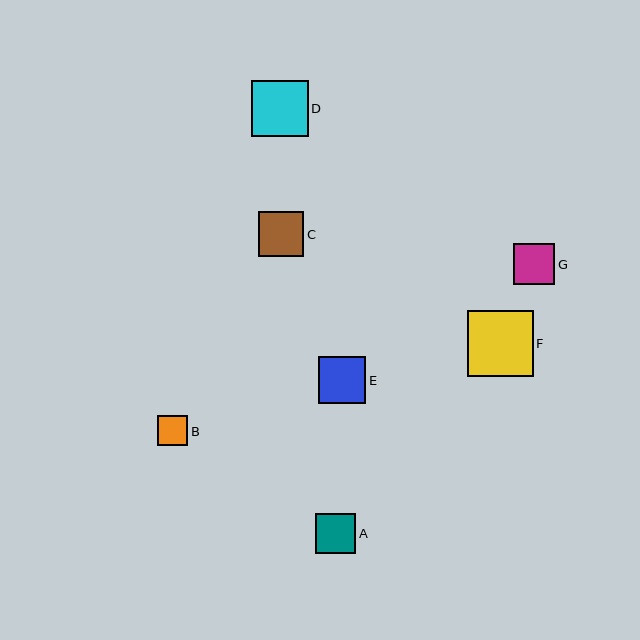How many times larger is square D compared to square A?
Square D is approximately 1.4 times the size of square A.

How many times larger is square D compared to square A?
Square D is approximately 1.4 times the size of square A.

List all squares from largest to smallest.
From largest to smallest: F, D, E, C, G, A, B.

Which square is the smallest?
Square B is the smallest with a size of approximately 30 pixels.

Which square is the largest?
Square F is the largest with a size of approximately 65 pixels.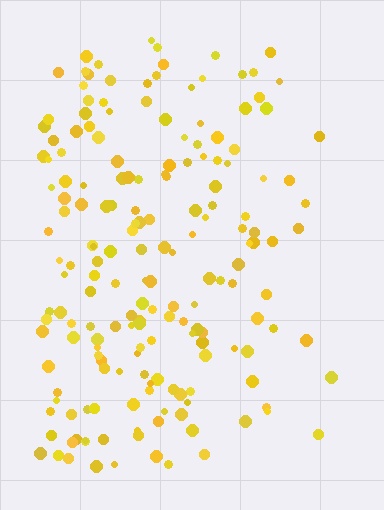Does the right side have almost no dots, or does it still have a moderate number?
Still a moderate number, just noticeably fewer than the left.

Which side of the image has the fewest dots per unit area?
The right.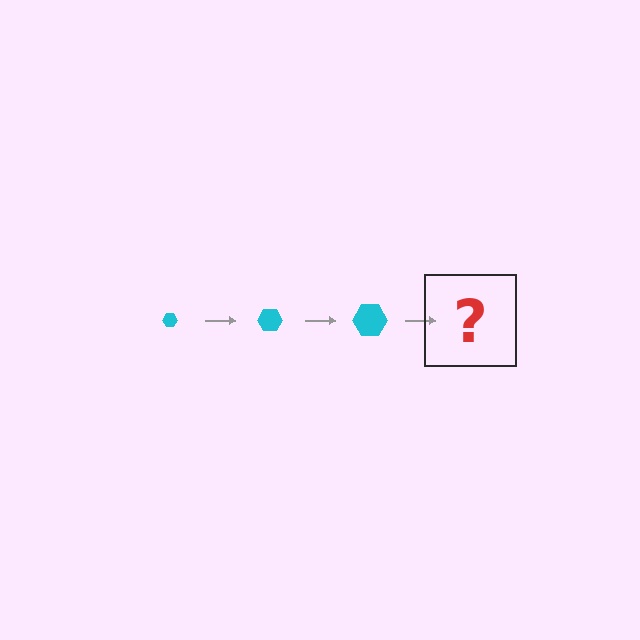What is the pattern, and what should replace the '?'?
The pattern is that the hexagon gets progressively larger each step. The '?' should be a cyan hexagon, larger than the previous one.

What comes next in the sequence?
The next element should be a cyan hexagon, larger than the previous one.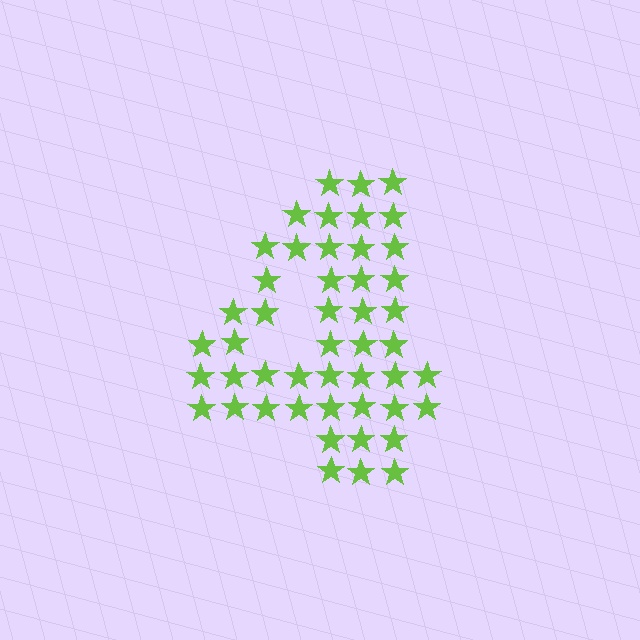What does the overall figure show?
The overall figure shows the digit 4.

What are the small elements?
The small elements are stars.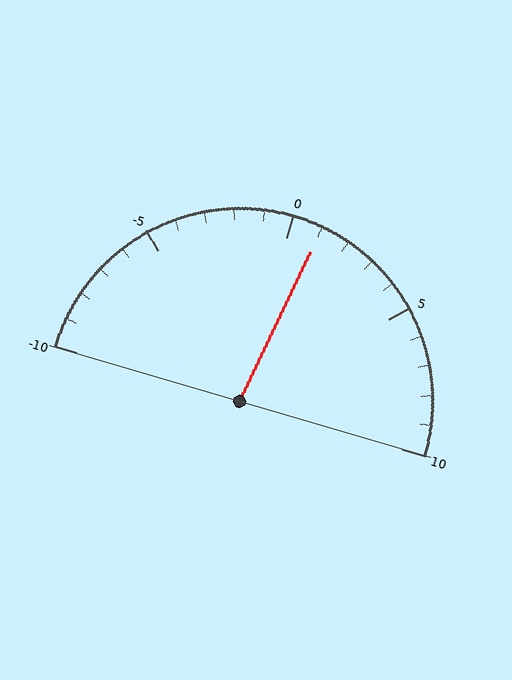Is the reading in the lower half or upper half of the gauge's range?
The reading is in the upper half of the range (-10 to 10).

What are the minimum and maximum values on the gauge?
The gauge ranges from -10 to 10.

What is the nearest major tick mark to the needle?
The nearest major tick mark is 0.